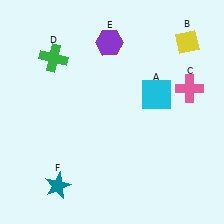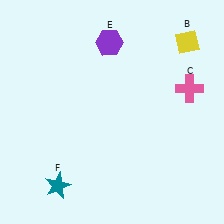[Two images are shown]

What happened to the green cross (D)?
The green cross (D) was removed in Image 2. It was in the top-left area of Image 1.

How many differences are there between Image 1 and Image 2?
There are 2 differences between the two images.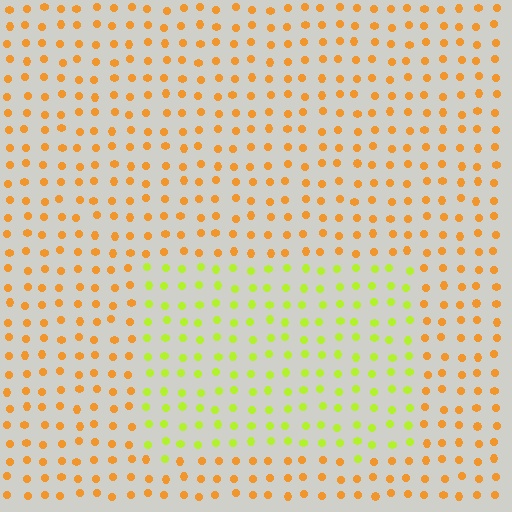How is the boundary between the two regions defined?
The boundary is defined purely by a slight shift in hue (about 47 degrees). Spacing, size, and orientation are identical on both sides.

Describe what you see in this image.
The image is filled with small orange elements in a uniform arrangement. A rectangle-shaped region is visible where the elements are tinted to a slightly different hue, forming a subtle color boundary.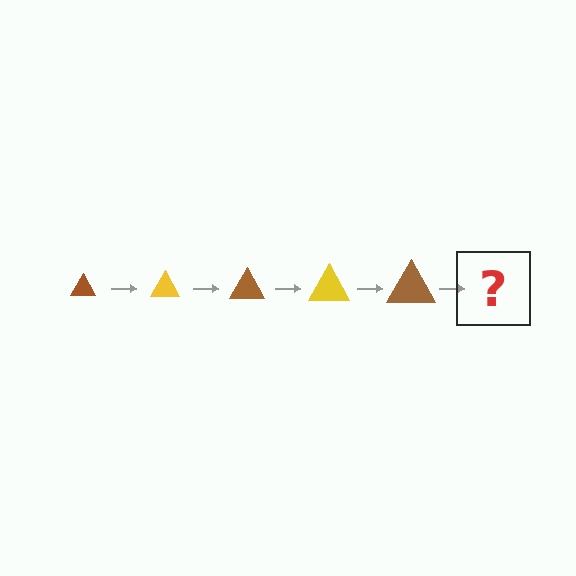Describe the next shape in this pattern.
It should be a yellow triangle, larger than the previous one.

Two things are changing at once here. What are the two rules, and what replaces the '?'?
The two rules are that the triangle grows larger each step and the color cycles through brown and yellow. The '?' should be a yellow triangle, larger than the previous one.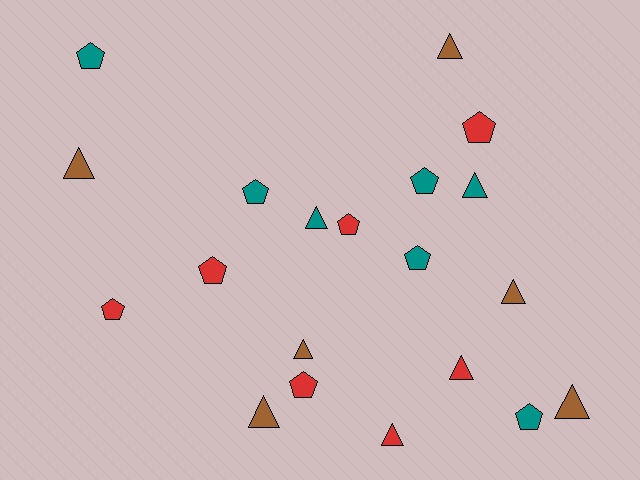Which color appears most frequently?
Red, with 7 objects.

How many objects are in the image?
There are 20 objects.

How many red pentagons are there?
There are 5 red pentagons.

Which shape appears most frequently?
Pentagon, with 10 objects.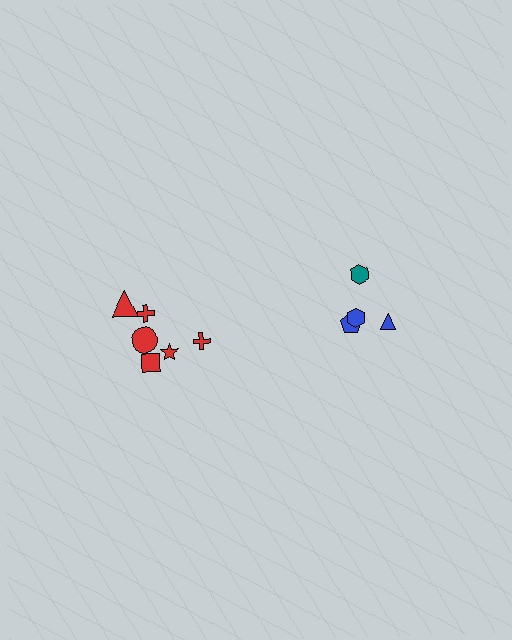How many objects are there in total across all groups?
There are 10 objects.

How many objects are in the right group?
There are 4 objects.